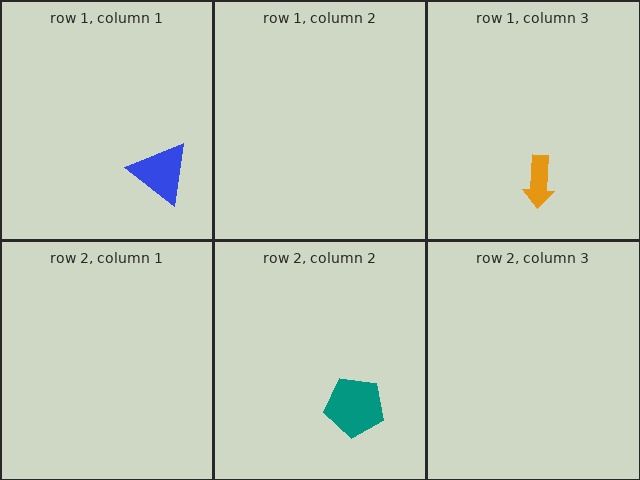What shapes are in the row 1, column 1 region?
The blue triangle.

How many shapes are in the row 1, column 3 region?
1.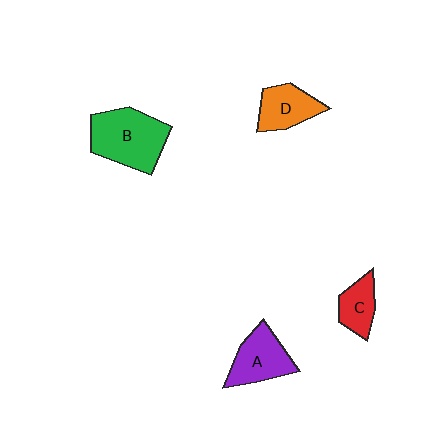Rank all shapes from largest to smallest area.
From largest to smallest: B (green), A (purple), D (orange), C (red).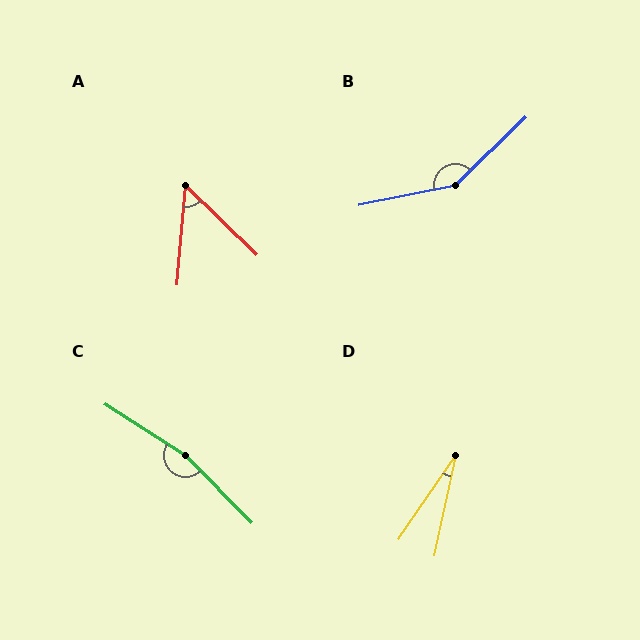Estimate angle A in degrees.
Approximately 51 degrees.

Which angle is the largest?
C, at approximately 167 degrees.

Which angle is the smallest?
D, at approximately 22 degrees.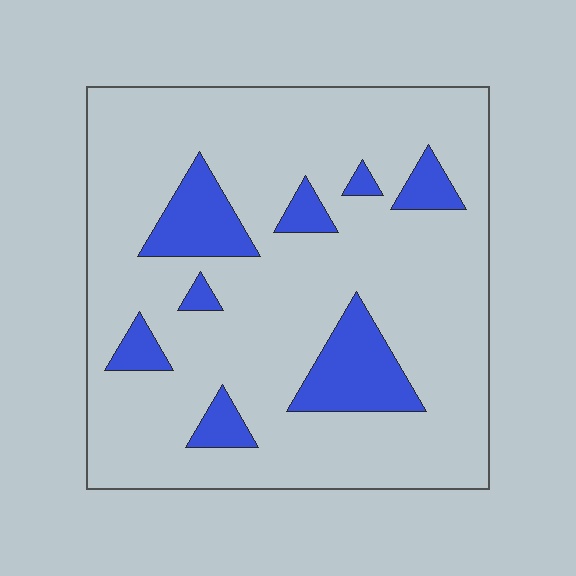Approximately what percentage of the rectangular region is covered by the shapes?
Approximately 15%.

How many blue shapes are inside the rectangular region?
8.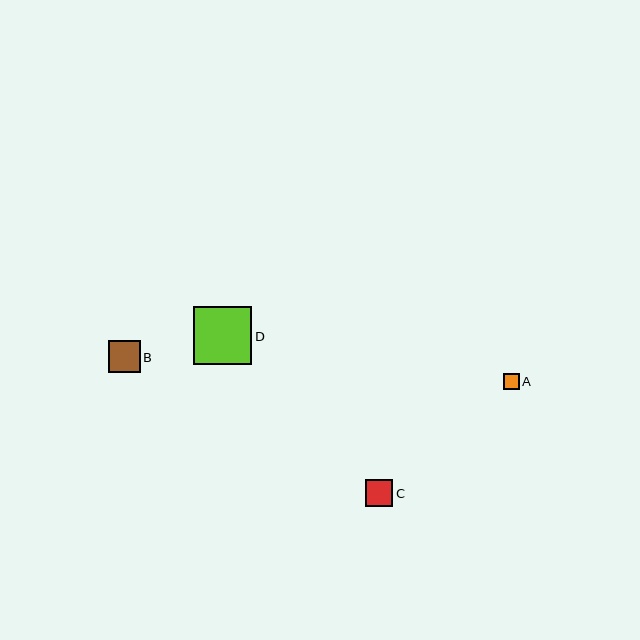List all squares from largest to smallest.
From largest to smallest: D, B, C, A.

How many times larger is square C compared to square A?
Square C is approximately 1.7 times the size of square A.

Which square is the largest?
Square D is the largest with a size of approximately 58 pixels.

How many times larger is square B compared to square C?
Square B is approximately 1.2 times the size of square C.